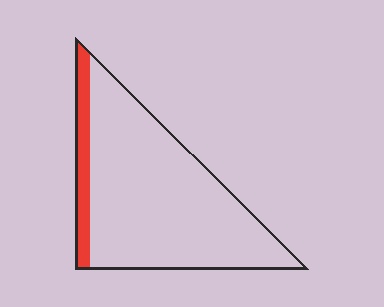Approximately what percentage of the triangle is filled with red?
Approximately 10%.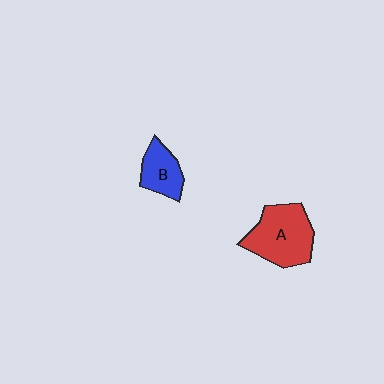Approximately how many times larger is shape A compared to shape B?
Approximately 1.8 times.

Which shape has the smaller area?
Shape B (blue).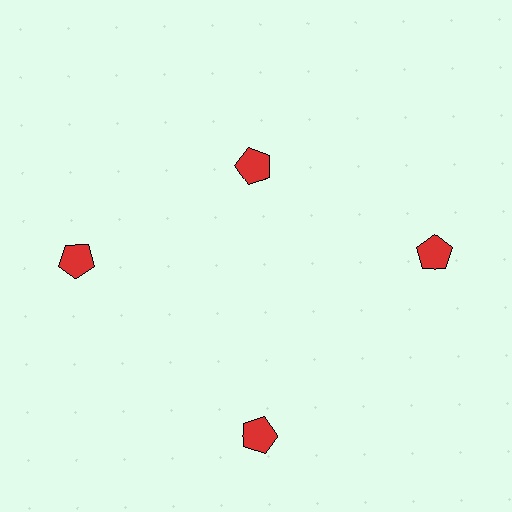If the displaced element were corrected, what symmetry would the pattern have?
It would have 4-fold rotational symmetry — the pattern would map onto itself every 90 degrees.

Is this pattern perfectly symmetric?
No. The 4 red pentagons are arranged in a ring, but one element near the 12 o'clock position is pulled inward toward the center, breaking the 4-fold rotational symmetry.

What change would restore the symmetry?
The symmetry would be restored by moving it outward, back onto the ring so that all 4 pentagons sit at equal angles and equal distance from the center.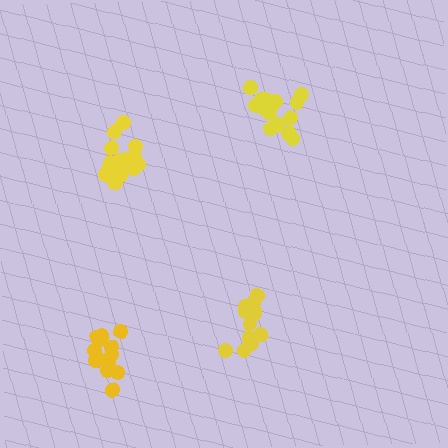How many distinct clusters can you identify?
There are 4 distinct clusters.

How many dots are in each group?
Group 1: 13 dots, Group 2: 15 dots, Group 3: 17 dots, Group 4: 16 dots (61 total).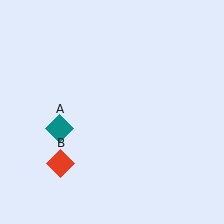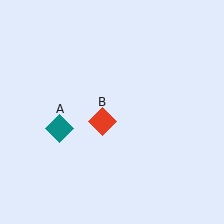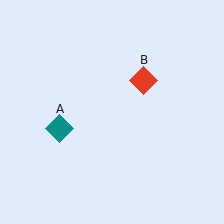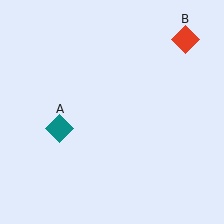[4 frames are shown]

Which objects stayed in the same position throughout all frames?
Teal diamond (object A) remained stationary.